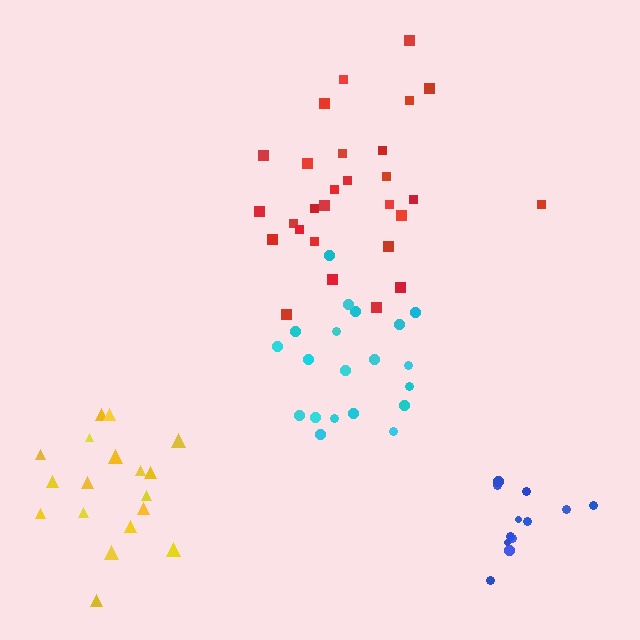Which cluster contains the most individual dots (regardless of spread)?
Red (28).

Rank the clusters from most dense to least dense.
cyan, blue, yellow, red.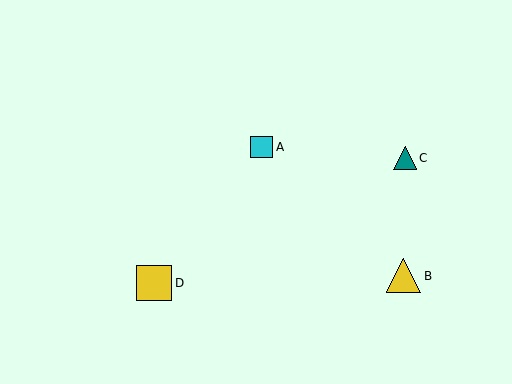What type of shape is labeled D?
Shape D is a yellow square.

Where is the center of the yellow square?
The center of the yellow square is at (154, 283).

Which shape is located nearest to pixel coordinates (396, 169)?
The teal triangle (labeled C) at (405, 158) is nearest to that location.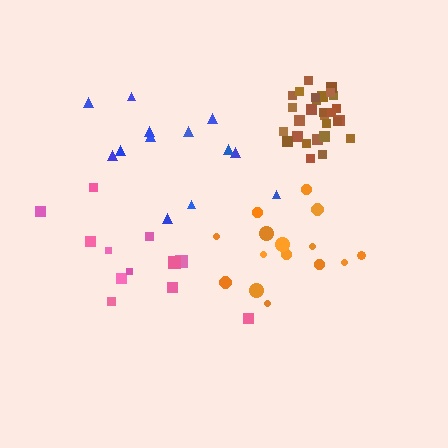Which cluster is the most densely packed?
Brown.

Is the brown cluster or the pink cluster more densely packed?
Brown.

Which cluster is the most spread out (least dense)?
Pink.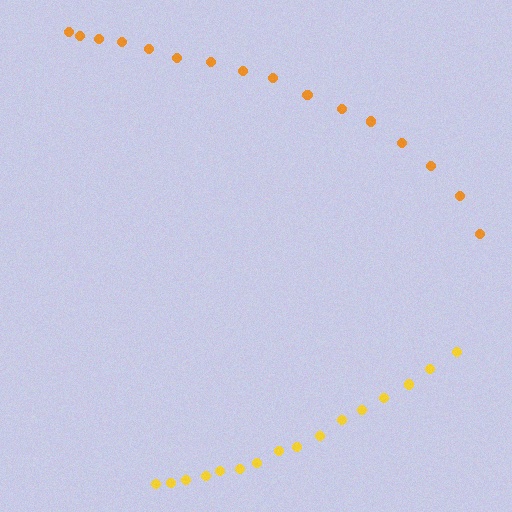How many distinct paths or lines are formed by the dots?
There are 2 distinct paths.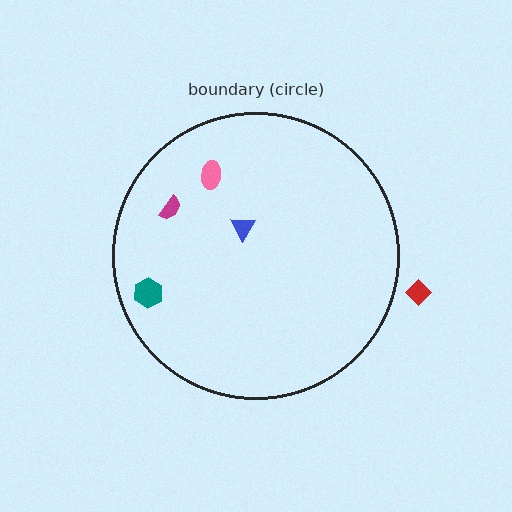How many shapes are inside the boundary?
4 inside, 1 outside.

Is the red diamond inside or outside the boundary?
Outside.